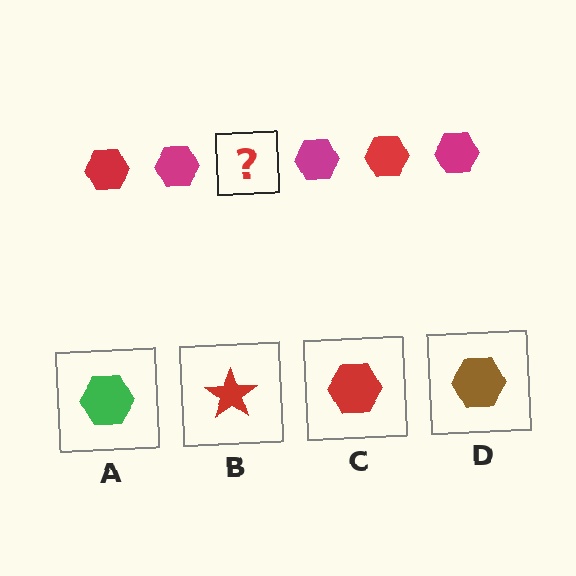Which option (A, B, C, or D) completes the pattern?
C.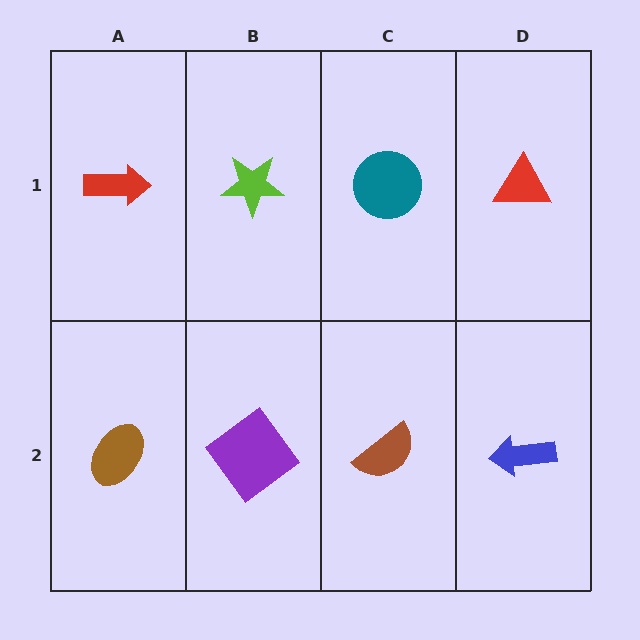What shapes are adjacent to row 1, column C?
A brown semicircle (row 2, column C), a lime star (row 1, column B), a red triangle (row 1, column D).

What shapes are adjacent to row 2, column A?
A red arrow (row 1, column A), a purple diamond (row 2, column B).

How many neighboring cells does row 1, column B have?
3.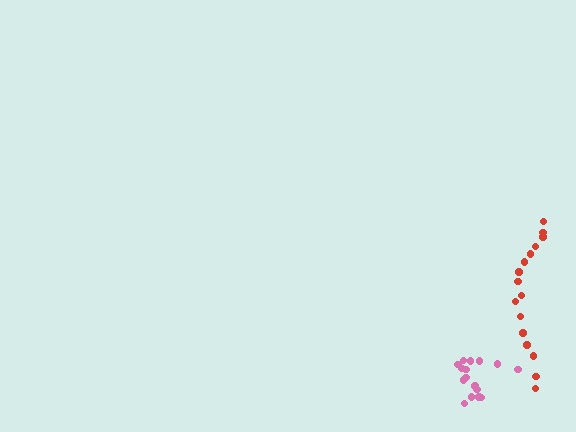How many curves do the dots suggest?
There are 2 distinct paths.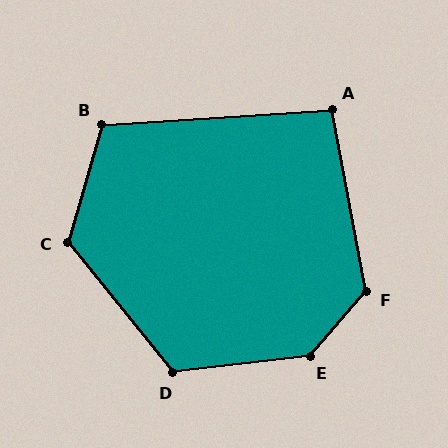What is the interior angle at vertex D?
Approximately 122 degrees (obtuse).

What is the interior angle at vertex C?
Approximately 125 degrees (obtuse).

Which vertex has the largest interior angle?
E, at approximately 138 degrees.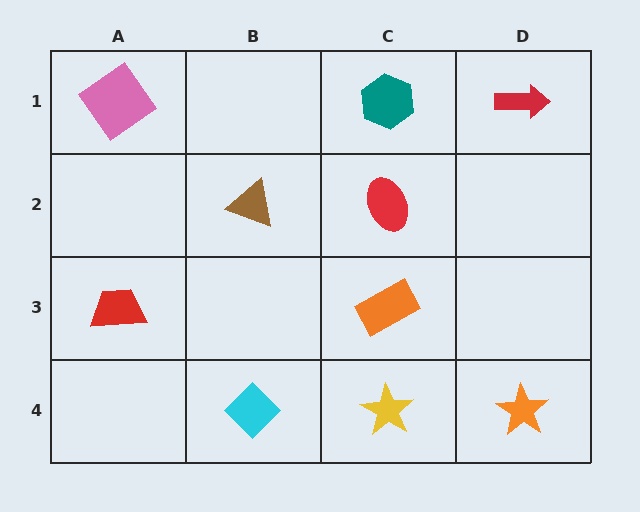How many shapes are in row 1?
3 shapes.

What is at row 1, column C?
A teal hexagon.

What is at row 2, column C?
A red ellipse.